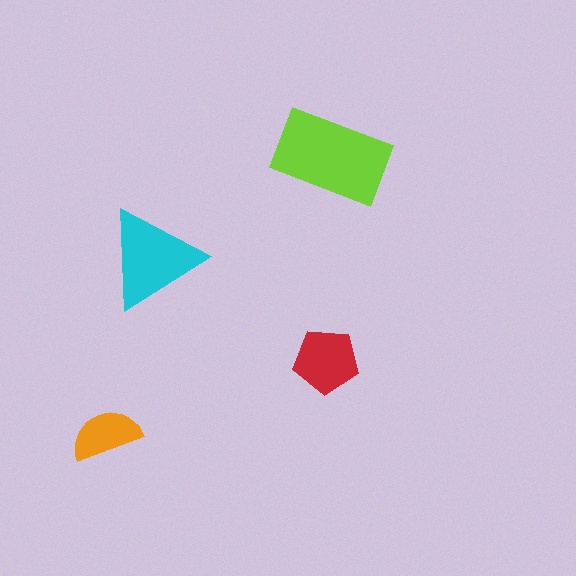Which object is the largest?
The lime rectangle.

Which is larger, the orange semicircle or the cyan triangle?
The cyan triangle.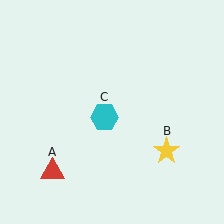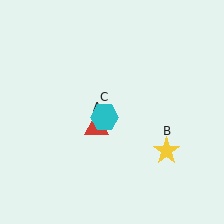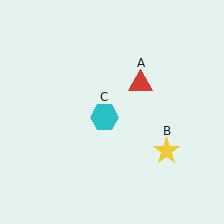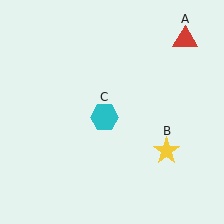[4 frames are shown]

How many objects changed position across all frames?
1 object changed position: red triangle (object A).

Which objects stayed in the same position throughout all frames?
Yellow star (object B) and cyan hexagon (object C) remained stationary.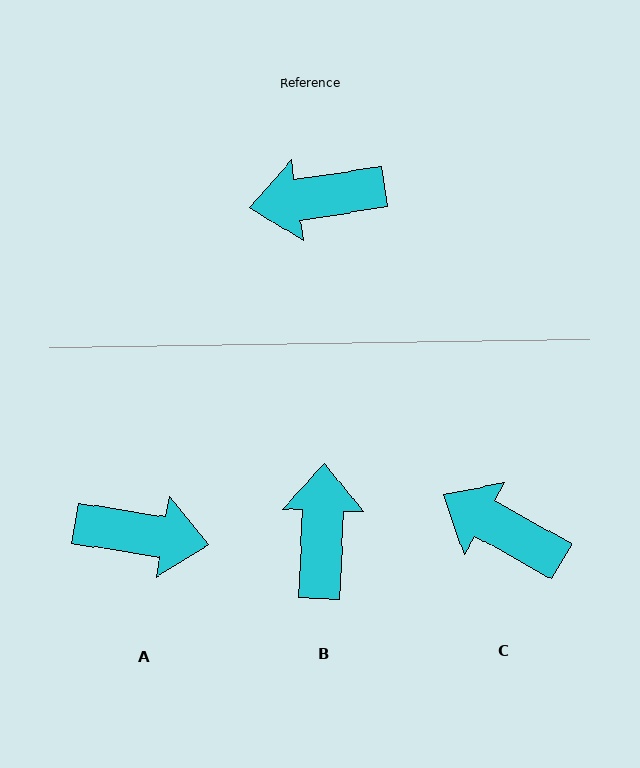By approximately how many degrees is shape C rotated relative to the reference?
Approximately 38 degrees clockwise.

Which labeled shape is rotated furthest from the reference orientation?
A, about 162 degrees away.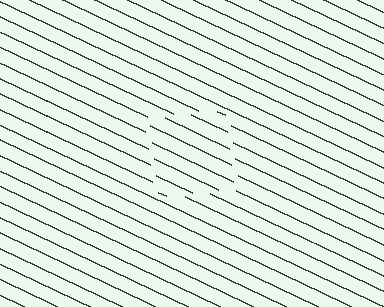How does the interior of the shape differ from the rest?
The interior of the shape contains the same grating, shifted by half a period — the contour is defined by the phase discontinuity where line-ends from the inner and outer gratings abut.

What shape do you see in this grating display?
An illusory square. The interior of the shape contains the same grating, shifted by half a period — the contour is defined by the phase discontinuity where line-ends from the inner and outer gratings abut.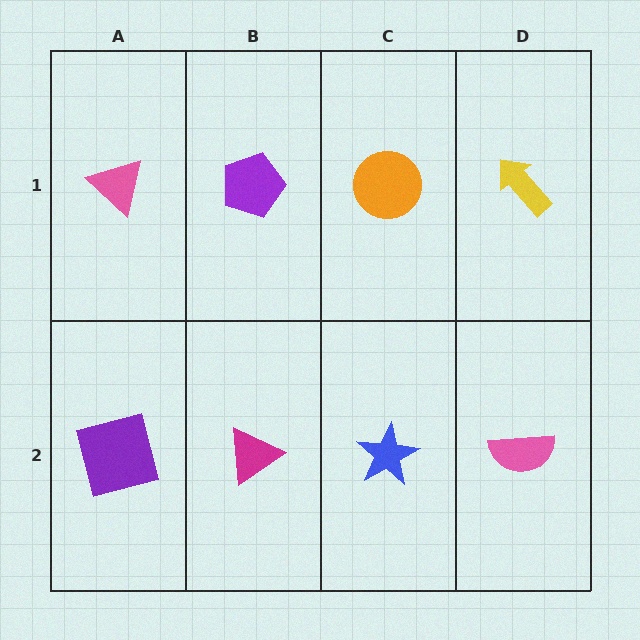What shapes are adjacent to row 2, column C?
An orange circle (row 1, column C), a magenta triangle (row 2, column B), a pink semicircle (row 2, column D).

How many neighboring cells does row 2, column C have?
3.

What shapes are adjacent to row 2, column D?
A yellow arrow (row 1, column D), a blue star (row 2, column C).